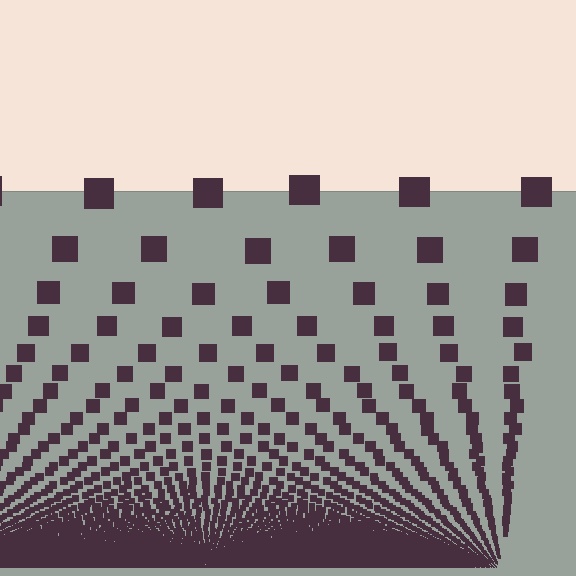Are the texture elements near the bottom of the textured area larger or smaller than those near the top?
Smaller. The gradient is inverted — elements near the bottom are smaller and denser.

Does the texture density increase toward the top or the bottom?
Density increases toward the bottom.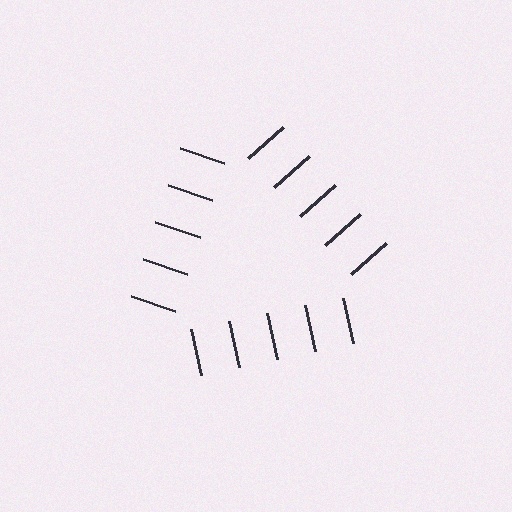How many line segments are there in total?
15 — 5 along each of the 3 edges.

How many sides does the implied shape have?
3 sides — the line-ends trace a triangle.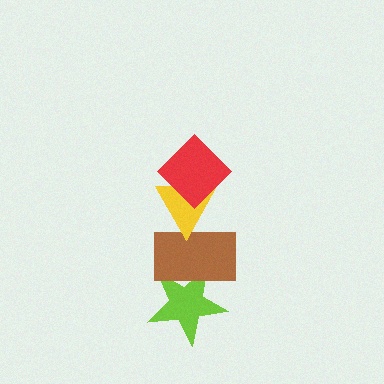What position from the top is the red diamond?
The red diamond is 1st from the top.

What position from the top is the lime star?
The lime star is 4th from the top.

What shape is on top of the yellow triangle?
The red diamond is on top of the yellow triangle.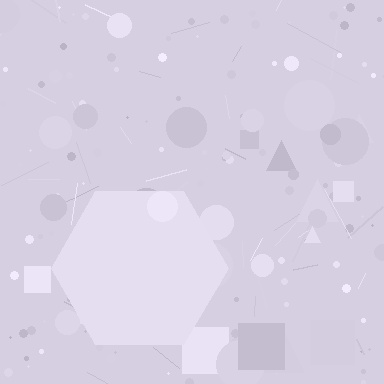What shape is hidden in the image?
A hexagon is hidden in the image.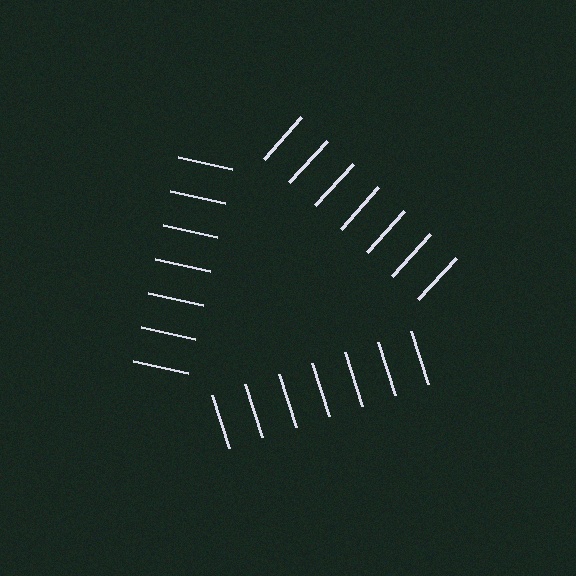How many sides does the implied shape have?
3 sides — the line-ends trace a triangle.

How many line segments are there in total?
21 — 7 along each of the 3 edges.